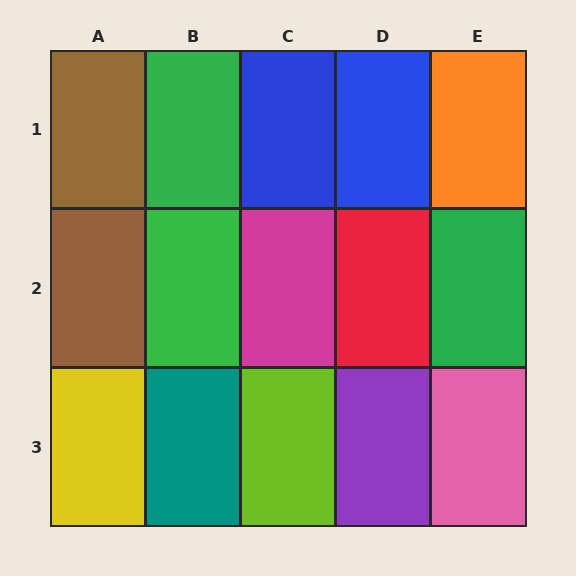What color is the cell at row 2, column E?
Green.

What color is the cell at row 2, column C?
Magenta.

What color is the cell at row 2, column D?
Red.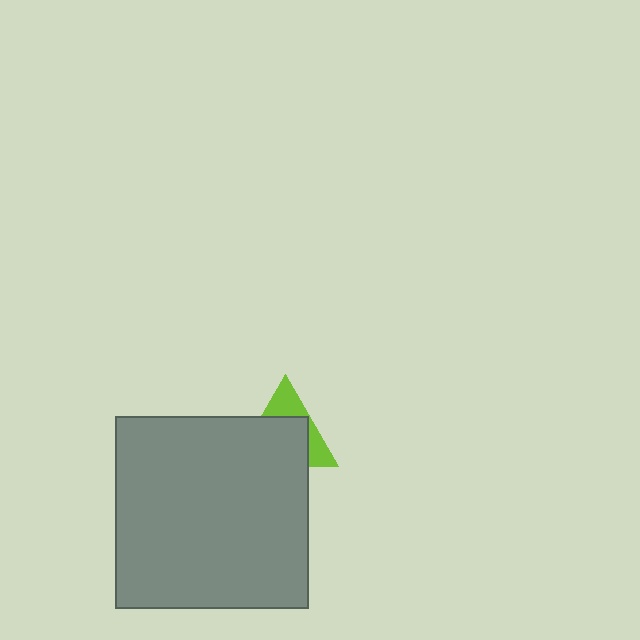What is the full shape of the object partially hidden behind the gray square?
The partially hidden object is a lime triangle.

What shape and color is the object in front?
The object in front is a gray square.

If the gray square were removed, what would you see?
You would see the complete lime triangle.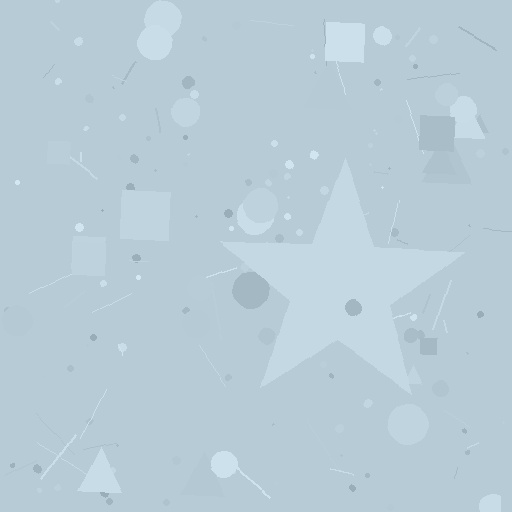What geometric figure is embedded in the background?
A star is embedded in the background.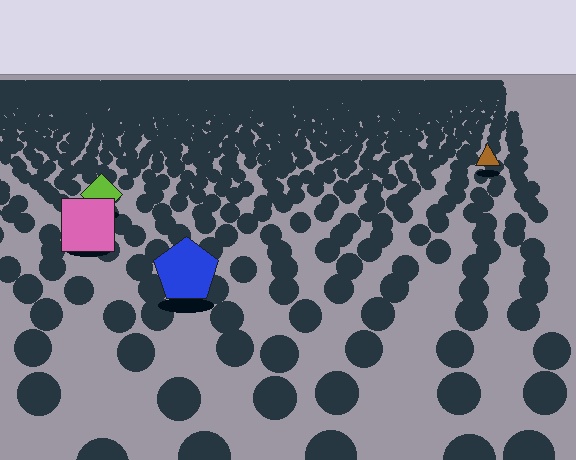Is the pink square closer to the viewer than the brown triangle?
Yes. The pink square is closer — you can tell from the texture gradient: the ground texture is coarser near it.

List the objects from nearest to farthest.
From nearest to farthest: the blue pentagon, the pink square, the lime diamond, the brown triangle.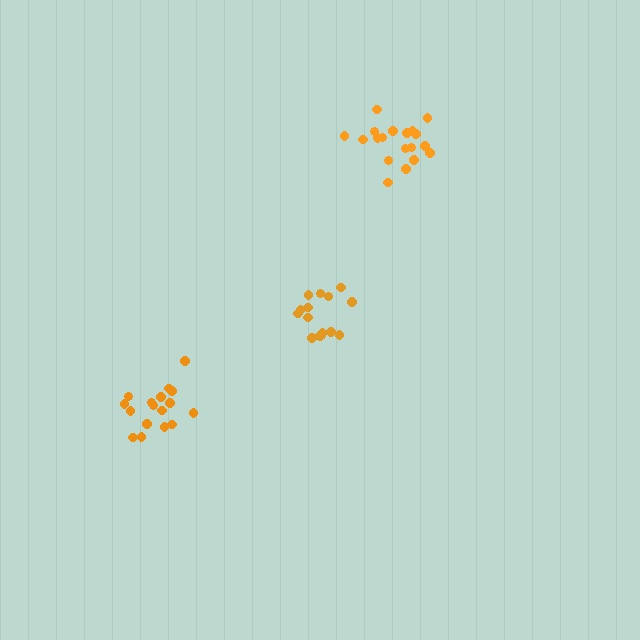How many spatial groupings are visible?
There are 3 spatial groupings.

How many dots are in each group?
Group 1: 15 dots, Group 2: 19 dots, Group 3: 17 dots (51 total).